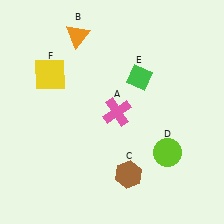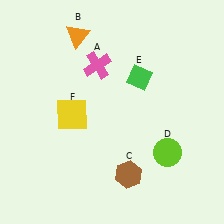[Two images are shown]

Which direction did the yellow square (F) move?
The yellow square (F) moved down.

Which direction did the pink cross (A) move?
The pink cross (A) moved up.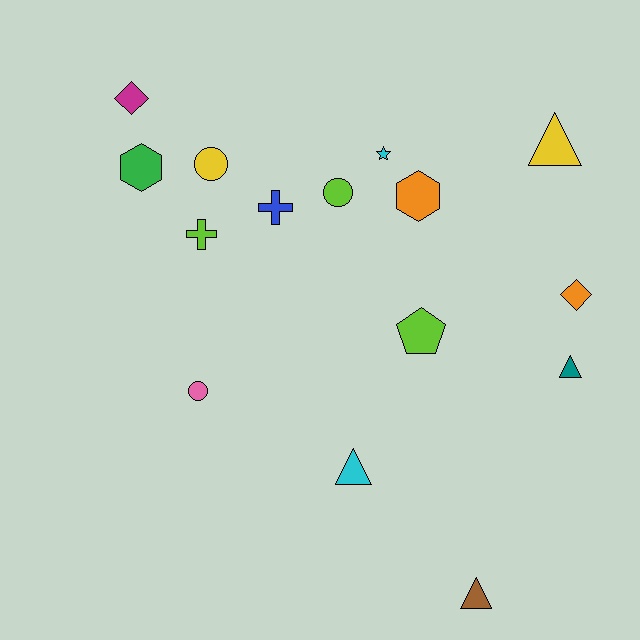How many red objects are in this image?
There are no red objects.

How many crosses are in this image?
There are 2 crosses.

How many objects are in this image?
There are 15 objects.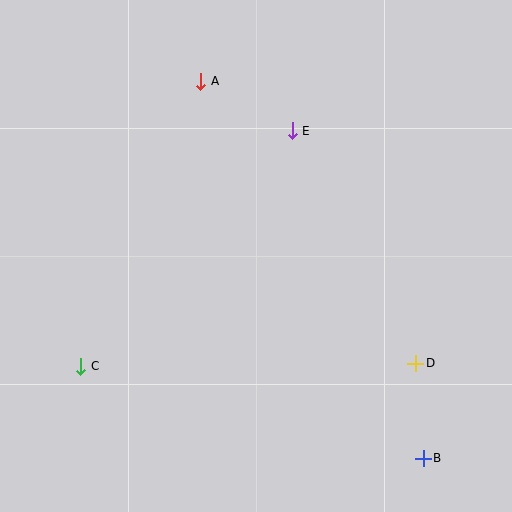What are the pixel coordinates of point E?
Point E is at (292, 131).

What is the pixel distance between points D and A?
The distance between D and A is 355 pixels.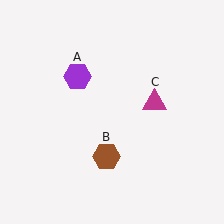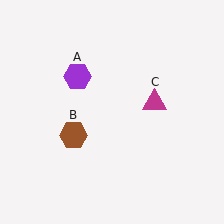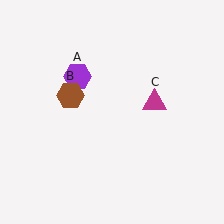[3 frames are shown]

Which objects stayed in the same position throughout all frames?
Purple hexagon (object A) and magenta triangle (object C) remained stationary.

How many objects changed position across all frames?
1 object changed position: brown hexagon (object B).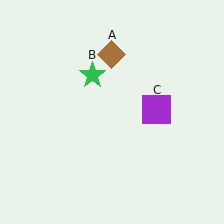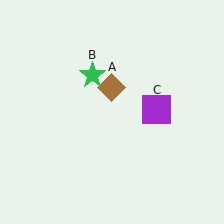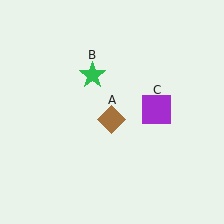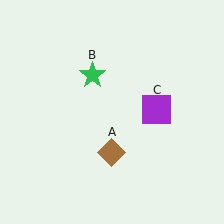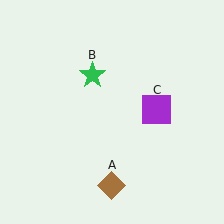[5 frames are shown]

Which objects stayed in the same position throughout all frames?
Green star (object B) and purple square (object C) remained stationary.